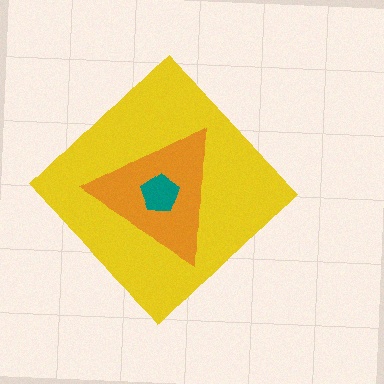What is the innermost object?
The teal pentagon.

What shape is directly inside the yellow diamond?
The orange triangle.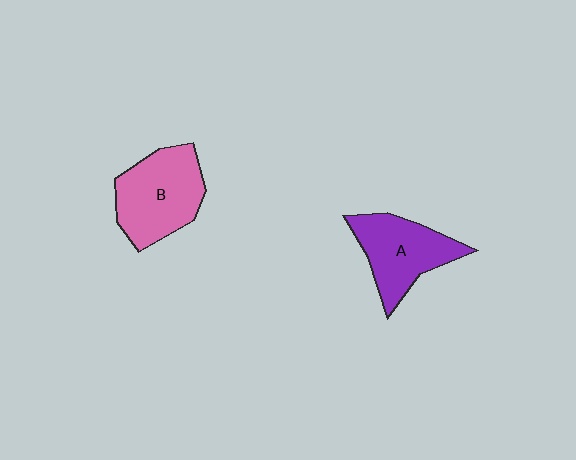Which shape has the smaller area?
Shape A (purple).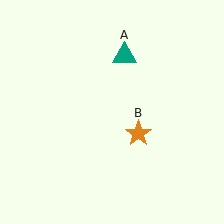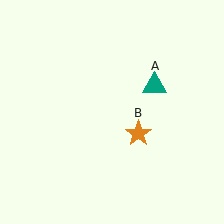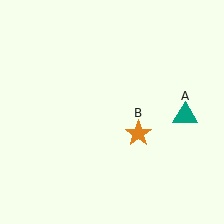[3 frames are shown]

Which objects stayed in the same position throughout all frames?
Orange star (object B) remained stationary.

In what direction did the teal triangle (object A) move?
The teal triangle (object A) moved down and to the right.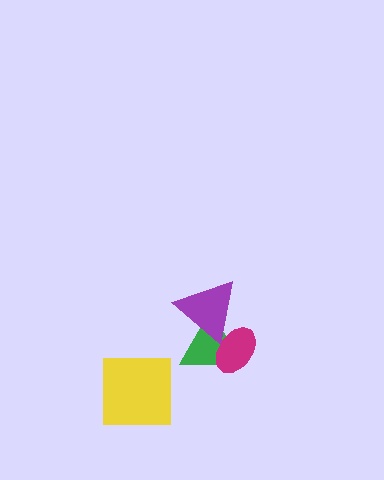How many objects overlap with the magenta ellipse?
2 objects overlap with the magenta ellipse.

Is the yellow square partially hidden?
No, no other shape covers it.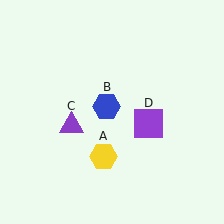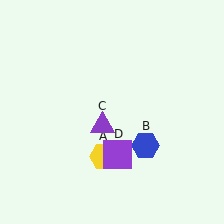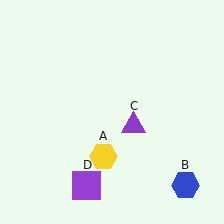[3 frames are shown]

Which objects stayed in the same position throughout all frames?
Yellow hexagon (object A) remained stationary.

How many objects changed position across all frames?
3 objects changed position: blue hexagon (object B), purple triangle (object C), purple square (object D).